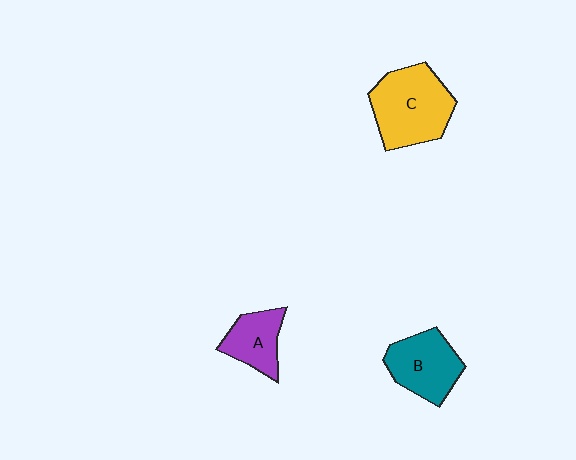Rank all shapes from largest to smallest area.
From largest to smallest: C (yellow), B (teal), A (purple).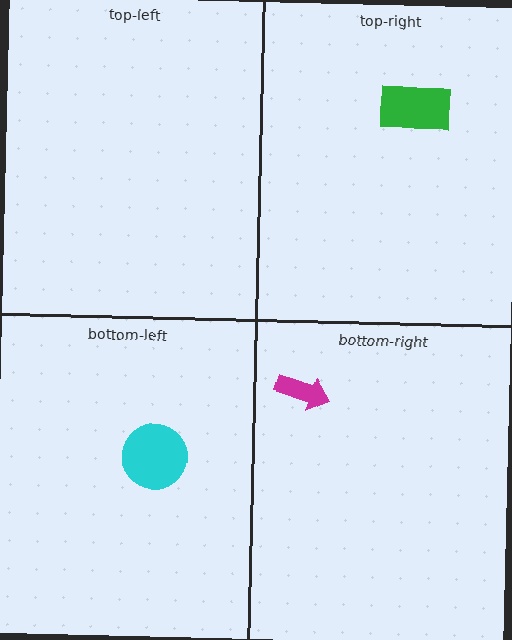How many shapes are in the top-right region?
1.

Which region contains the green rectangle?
The top-right region.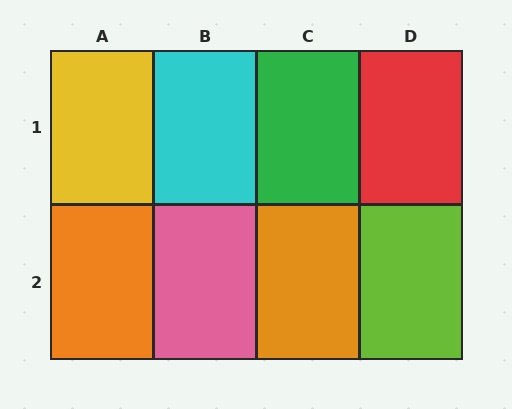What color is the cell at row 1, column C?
Green.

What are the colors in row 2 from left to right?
Orange, pink, orange, lime.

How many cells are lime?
1 cell is lime.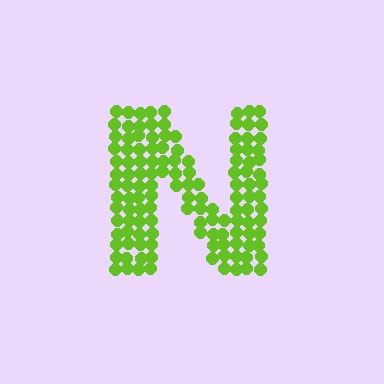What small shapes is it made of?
It is made of small circles.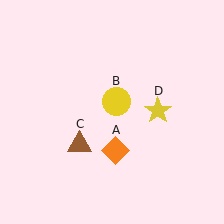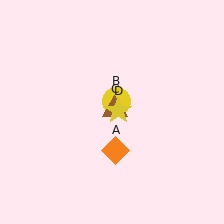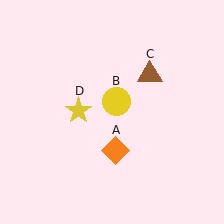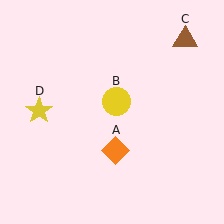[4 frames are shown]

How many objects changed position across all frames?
2 objects changed position: brown triangle (object C), yellow star (object D).